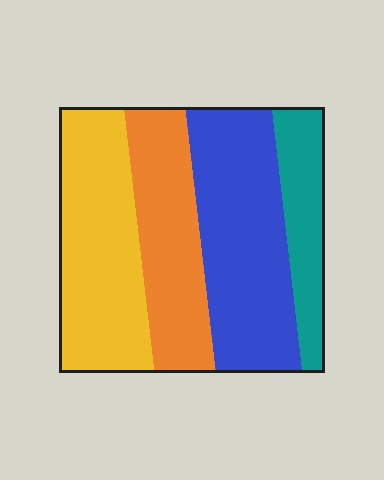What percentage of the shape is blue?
Blue takes up about one third (1/3) of the shape.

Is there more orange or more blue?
Blue.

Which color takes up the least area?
Teal, at roughly 15%.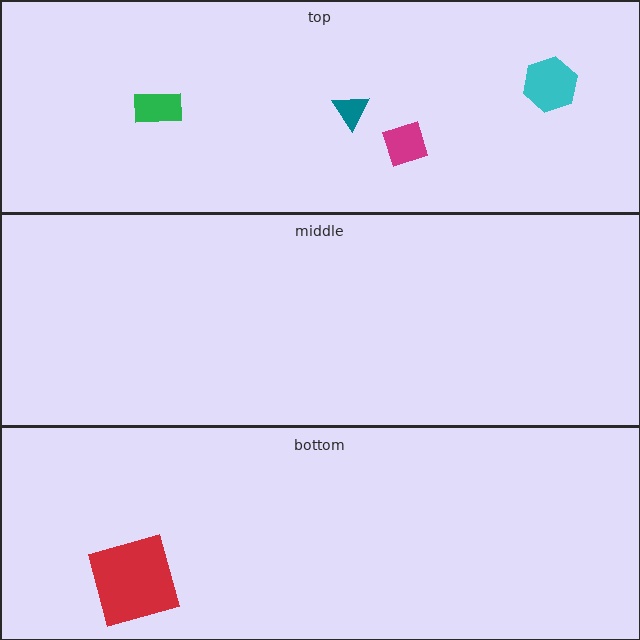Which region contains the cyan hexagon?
The top region.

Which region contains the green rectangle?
The top region.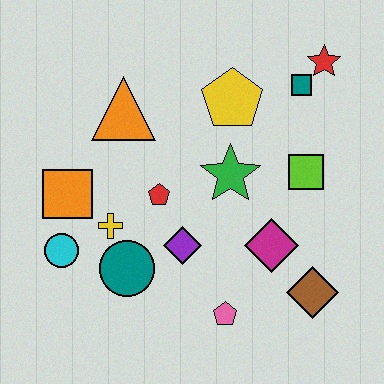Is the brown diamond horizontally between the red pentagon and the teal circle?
No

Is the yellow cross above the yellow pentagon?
No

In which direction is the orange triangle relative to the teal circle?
The orange triangle is above the teal circle.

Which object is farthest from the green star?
The cyan circle is farthest from the green star.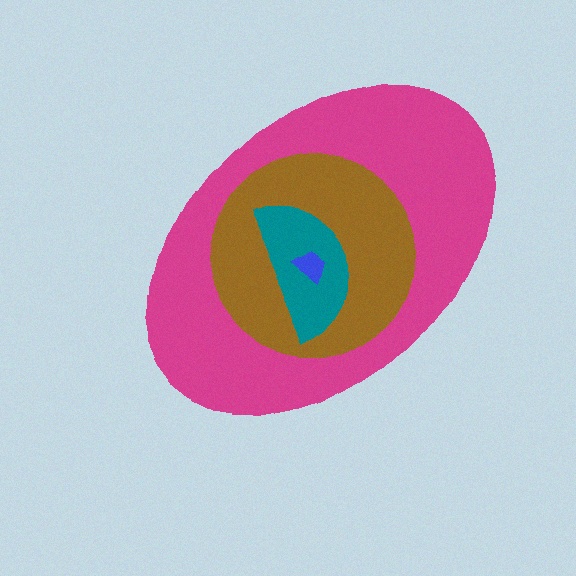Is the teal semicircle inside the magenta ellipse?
Yes.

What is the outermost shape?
The magenta ellipse.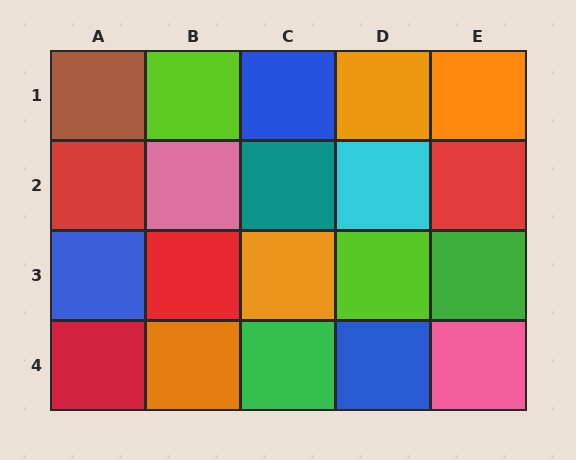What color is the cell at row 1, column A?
Brown.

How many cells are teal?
1 cell is teal.